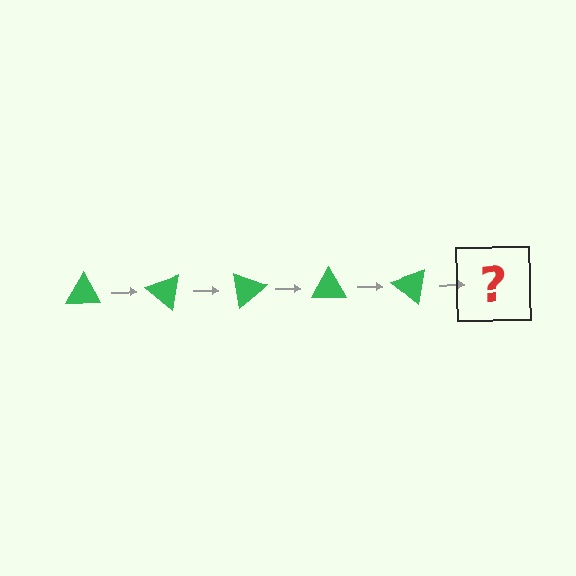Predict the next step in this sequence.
The next step is a green triangle rotated 200 degrees.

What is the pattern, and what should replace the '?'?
The pattern is that the triangle rotates 40 degrees each step. The '?' should be a green triangle rotated 200 degrees.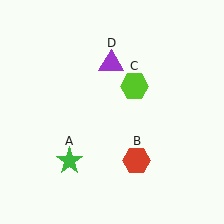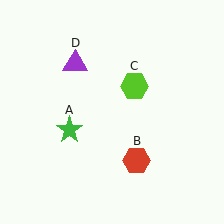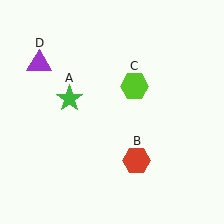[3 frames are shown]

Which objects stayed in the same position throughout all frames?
Red hexagon (object B) and lime hexagon (object C) remained stationary.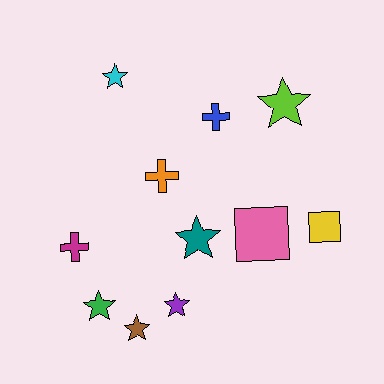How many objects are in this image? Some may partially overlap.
There are 11 objects.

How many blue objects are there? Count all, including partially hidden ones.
There is 1 blue object.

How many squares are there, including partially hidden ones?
There are 2 squares.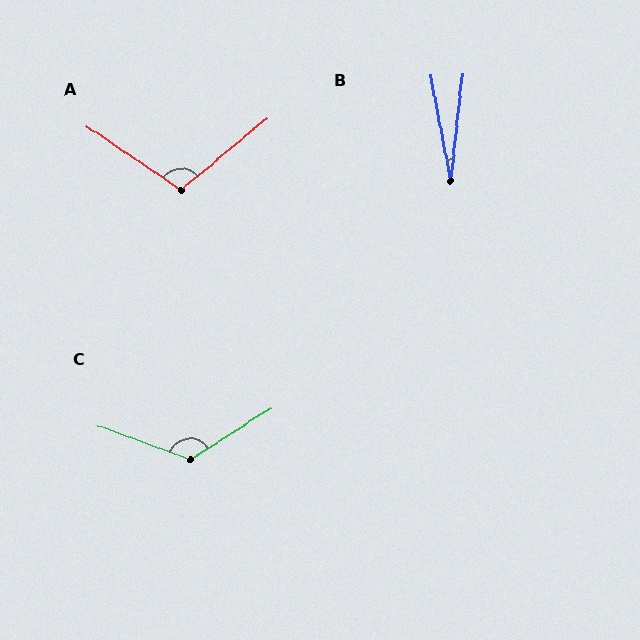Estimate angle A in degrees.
Approximately 106 degrees.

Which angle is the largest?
C, at approximately 128 degrees.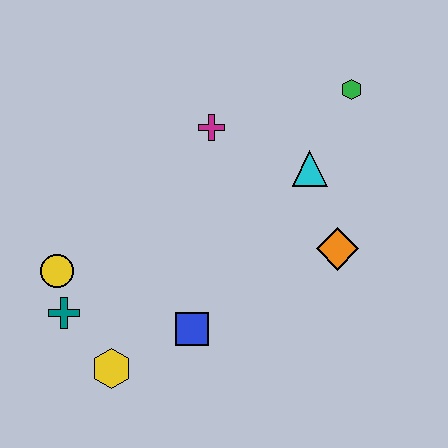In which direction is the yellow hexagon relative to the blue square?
The yellow hexagon is to the left of the blue square.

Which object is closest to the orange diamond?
The cyan triangle is closest to the orange diamond.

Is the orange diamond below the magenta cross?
Yes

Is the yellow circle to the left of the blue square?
Yes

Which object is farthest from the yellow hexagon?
The green hexagon is farthest from the yellow hexagon.